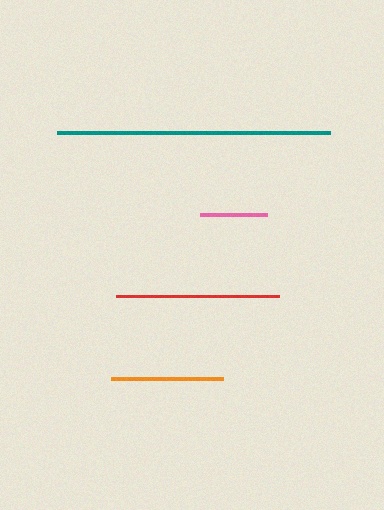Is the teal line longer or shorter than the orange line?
The teal line is longer than the orange line.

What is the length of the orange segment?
The orange segment is approximately 112 pixels long.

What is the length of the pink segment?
The pink segment is approximately 67 pixels long.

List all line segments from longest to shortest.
From longest to shortest: teal, red, orange, pink.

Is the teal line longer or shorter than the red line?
The teal line is longer than the red line.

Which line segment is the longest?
The teal line is the longest at approximately 274 pixels.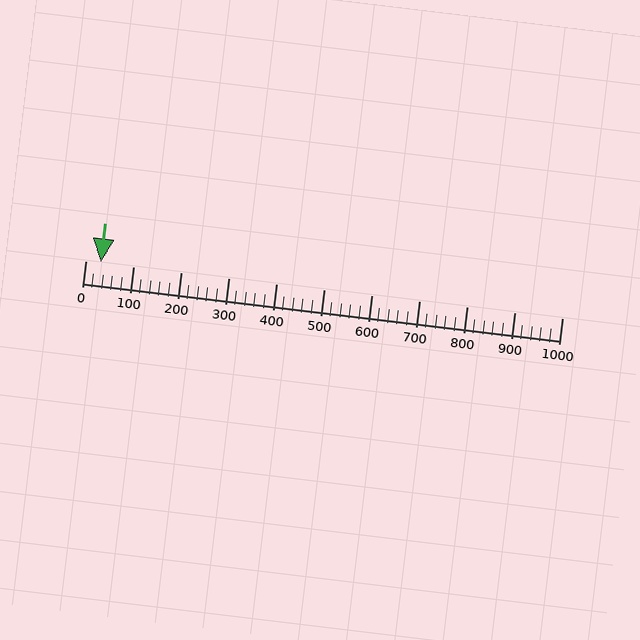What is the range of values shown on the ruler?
The ruler shows values from 0 to 1000.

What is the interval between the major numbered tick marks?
The major tick marks are spaced 100 units apart.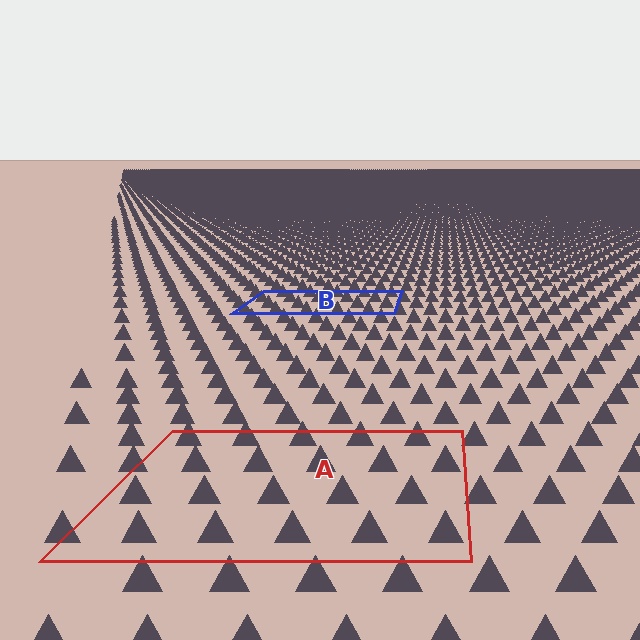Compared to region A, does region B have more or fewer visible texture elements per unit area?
Region B has more texture elements per unit area — they are packed more densely because it is farther away.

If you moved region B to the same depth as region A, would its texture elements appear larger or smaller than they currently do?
They would appear larger. At a closer depth, the same texture elements are projected at a bigger on-screen size.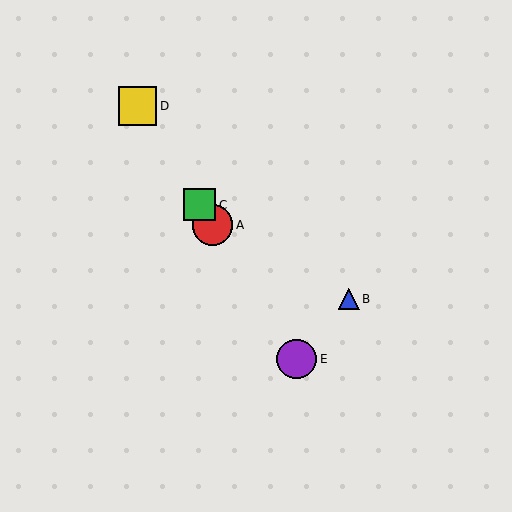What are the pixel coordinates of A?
Object A is at (213, 225).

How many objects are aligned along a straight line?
4 objects (A, C, D, E) are aligned along a straight line.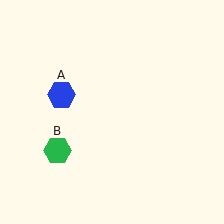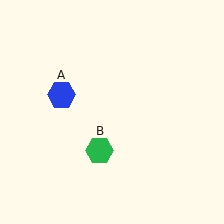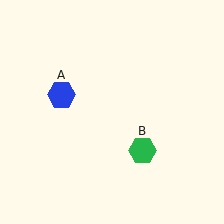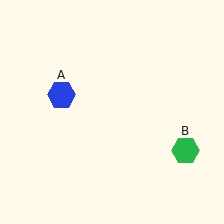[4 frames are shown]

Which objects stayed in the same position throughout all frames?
Blue hexagon (object A) remained stationary.